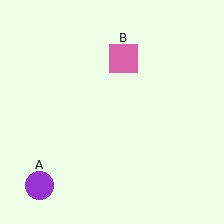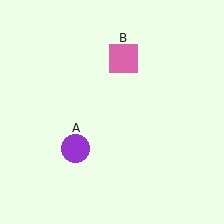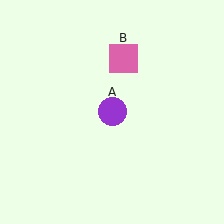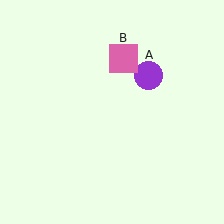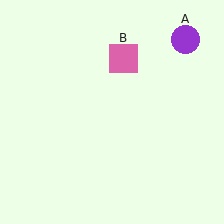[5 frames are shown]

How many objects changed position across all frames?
1 object changed position: purple circle (object A).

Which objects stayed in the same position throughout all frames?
Pink square (object B) remained stationary.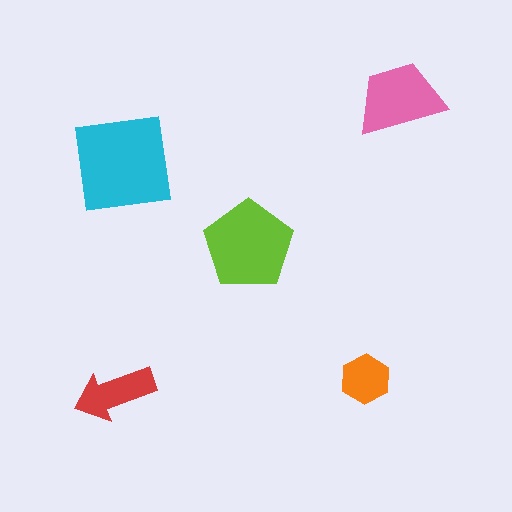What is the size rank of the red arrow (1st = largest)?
4th.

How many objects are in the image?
There are 5 objects in the image.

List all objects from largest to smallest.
The cyan square, the lime pentagon, the pink trapezoid, the red arrow, the orange hexagon.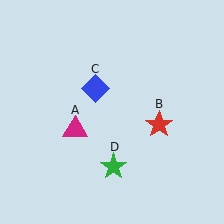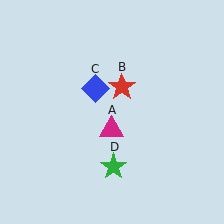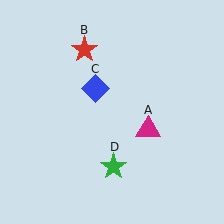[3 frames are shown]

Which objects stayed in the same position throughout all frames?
Blue diamond (object C) and green star (object D) remained stationary.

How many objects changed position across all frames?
2 objects changed position: magenta triangle (object A), red star (object B).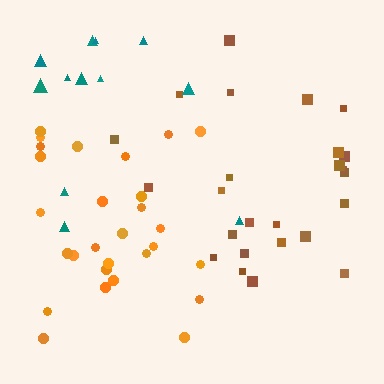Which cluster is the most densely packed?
Orange.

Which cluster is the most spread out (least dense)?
Teal.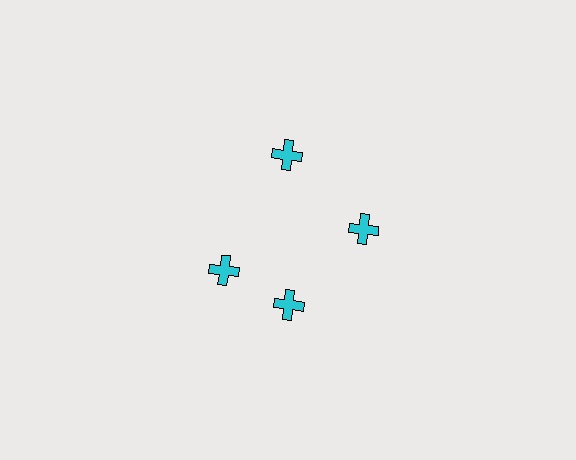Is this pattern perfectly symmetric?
No. The 4 cyan crosses are arranged in a ring, but one element near the 9 o'clock position is rotated out of alignment along the ring, breaking the 4-fold rotational symmetry.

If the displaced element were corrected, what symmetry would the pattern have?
It would have 4-fold rotational symmetry — the pattern would map onto itself every 90 degrees.